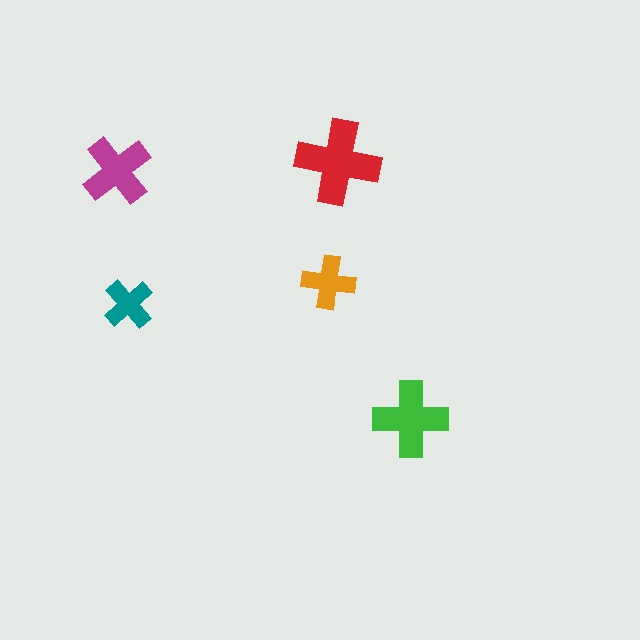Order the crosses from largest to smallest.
the red one, the green one, the magenta one, the orange one, the teal one.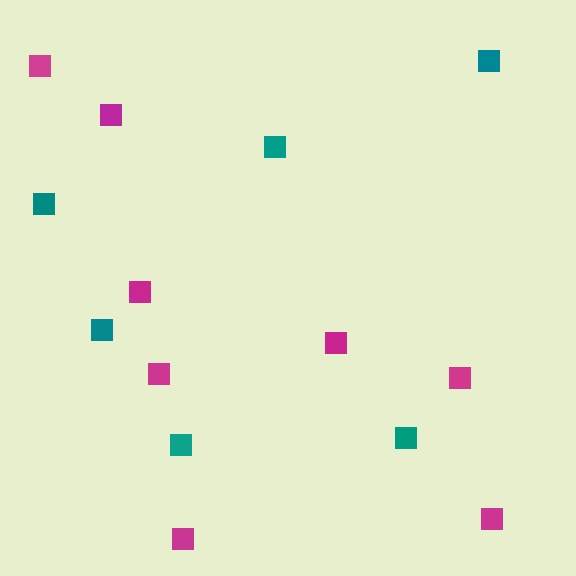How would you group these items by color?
There are 2 groups: one group of teal squares (6) and one group of magenta squares (8).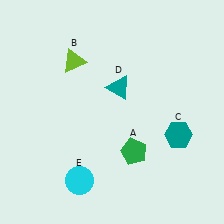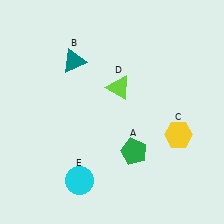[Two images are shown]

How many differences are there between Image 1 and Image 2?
There are 3 differences between the two images.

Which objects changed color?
B changed from lime to teal. C changed from teal to yellow. D changed from teal to lime.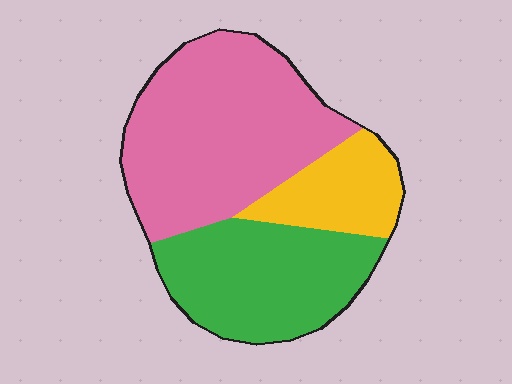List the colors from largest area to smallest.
From largest to smallest: pink, green, yellow.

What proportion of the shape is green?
Green covers about 35% of the shape.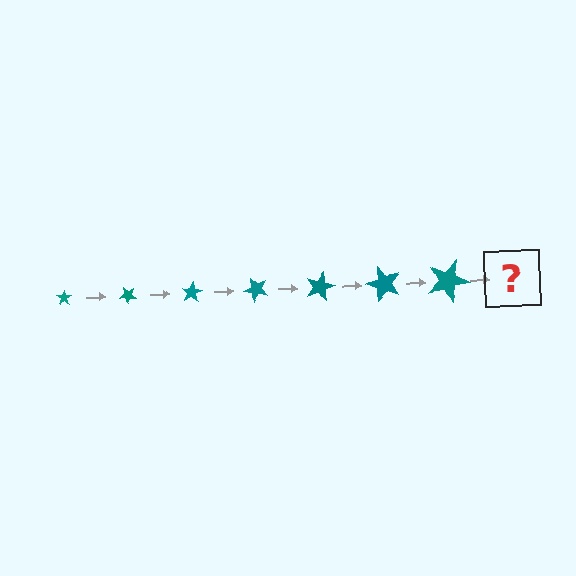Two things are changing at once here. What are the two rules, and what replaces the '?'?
The two rules are that the star grows larger each step and it rotates 40 degrees each step. The '?' should be a star, larger than the previous one and rotated 280 degrees from the start.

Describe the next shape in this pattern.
It should be a star, larger than the previous one and rotated 280 degrees from the start.